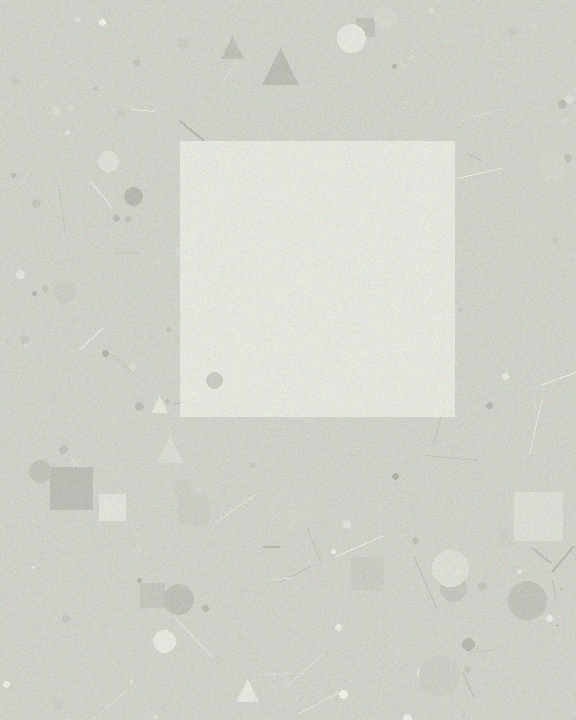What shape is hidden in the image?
A square is hidden in the image.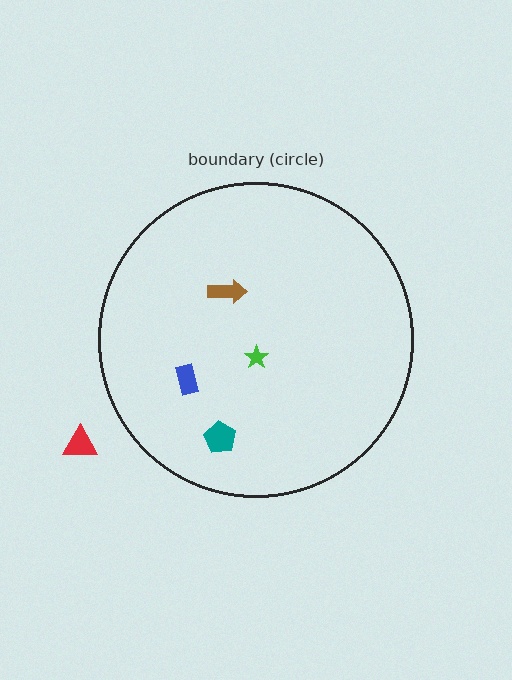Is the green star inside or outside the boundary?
Inside.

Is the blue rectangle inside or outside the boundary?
Inside.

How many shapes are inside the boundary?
4 inside, 1 outside.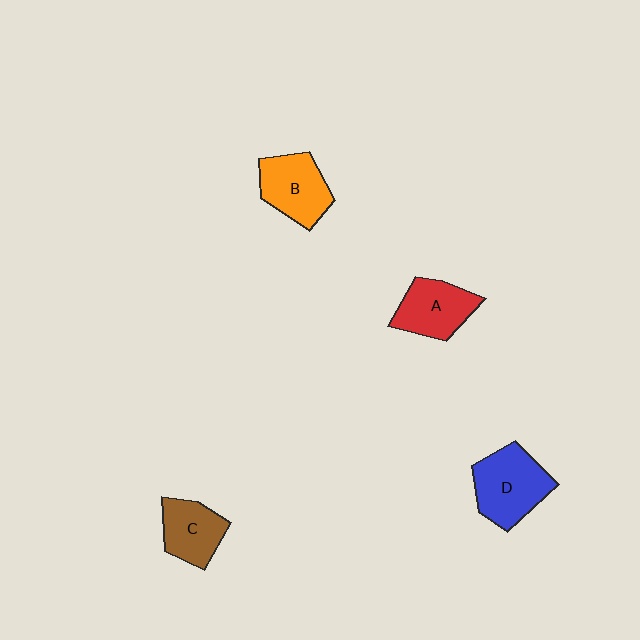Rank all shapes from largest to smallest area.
From largest to smallest: D (blue), B (orange), A (red), C (brown).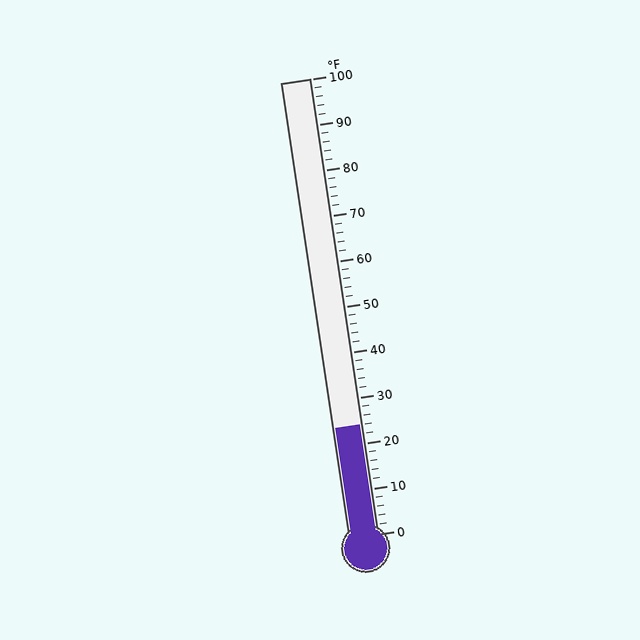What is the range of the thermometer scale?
The thermometer scale ranges from 0°F to 100°F.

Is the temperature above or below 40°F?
The temperature is below 40°F.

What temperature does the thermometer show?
The thermometer shows approximately 24°F.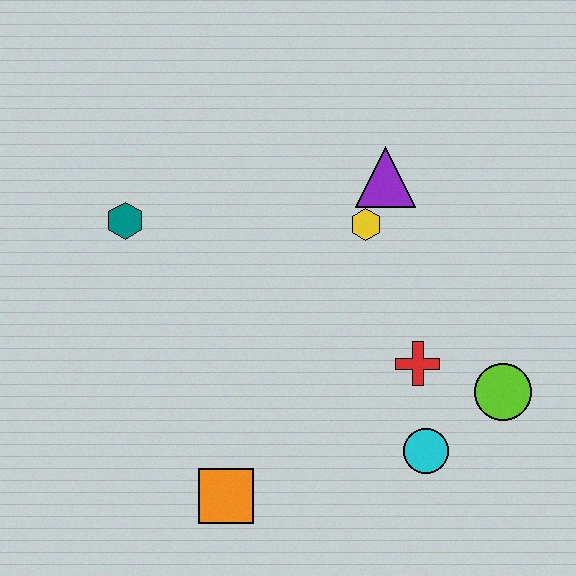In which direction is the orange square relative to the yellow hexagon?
The orange square is below the yellow hexagon.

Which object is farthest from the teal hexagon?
The lime circle is farthest from the teal hexagon.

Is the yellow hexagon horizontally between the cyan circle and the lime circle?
No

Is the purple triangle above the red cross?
Yes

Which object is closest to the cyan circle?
The red cross is closest to the cyan circle.